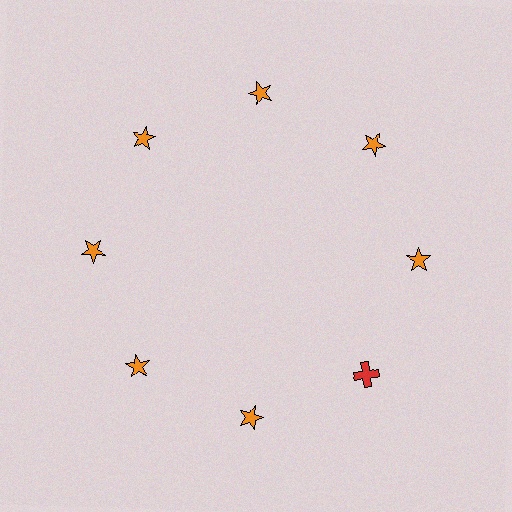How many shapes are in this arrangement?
There are 8 shapes arranged in a ring pattern.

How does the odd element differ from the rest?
It differs in both color (red instead of orange) and shape (cross instead of star).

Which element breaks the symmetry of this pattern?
The red cross at roughly the 4 o'clock position breaks the symmetry. All other shapes are orange stars.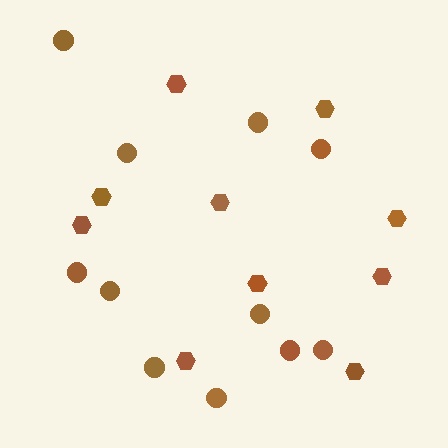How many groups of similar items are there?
There are 2 groups: one group of circles (11) and one group of hexagons (10).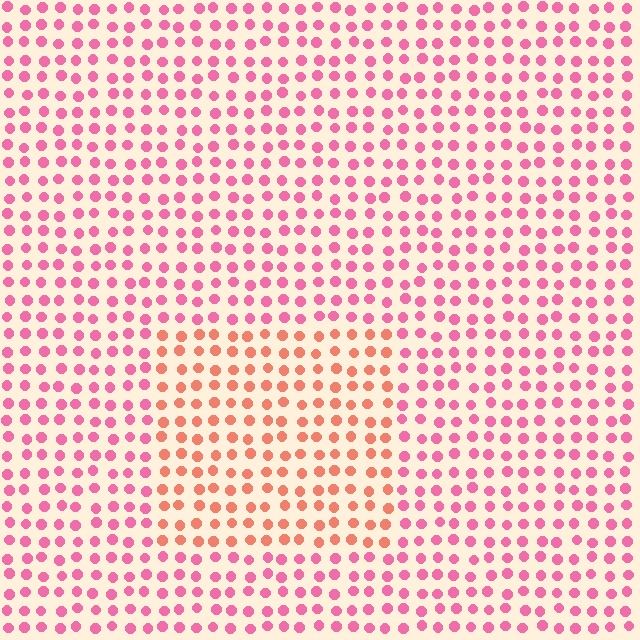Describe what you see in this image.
The image is filled with small pink elements in a uniform arrangement. A rectangle-shaped region is visible where the elements are tinted to a slightly different hue, forming a subtle color boundary.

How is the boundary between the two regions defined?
The boundary is defined purely by a slight shift in hue (about 36 degrees). Spacing, size, and orientation are identical on both sides.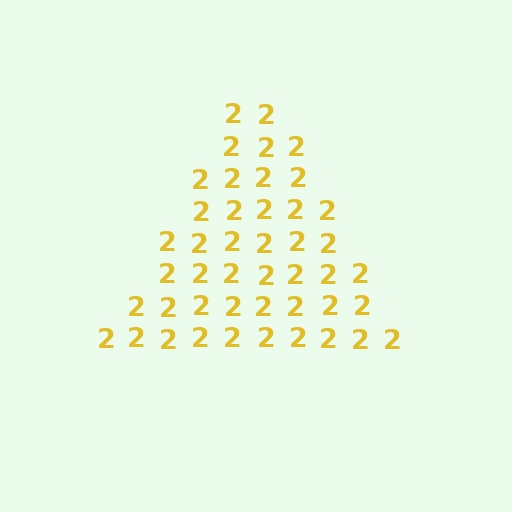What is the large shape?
The large shape is a triangle.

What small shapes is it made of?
It is made of small digit 2's.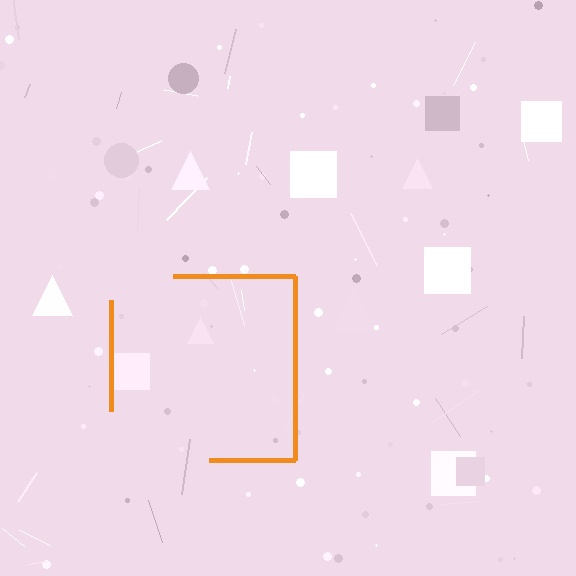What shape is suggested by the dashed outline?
The dashed outline suggests a square.